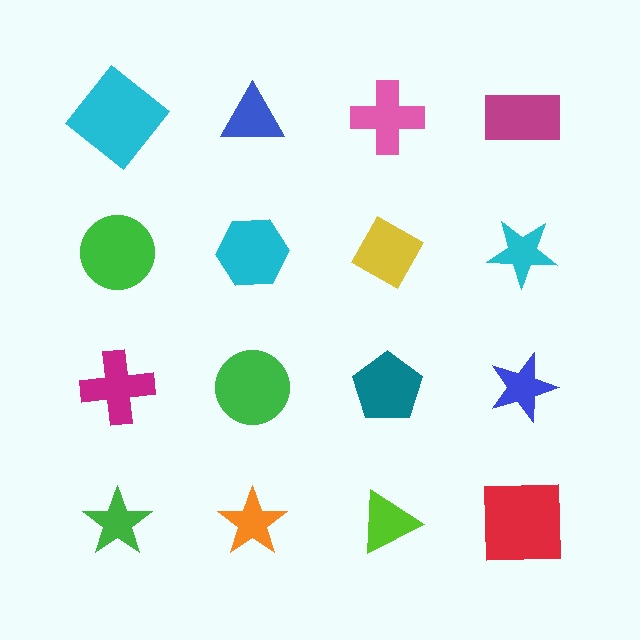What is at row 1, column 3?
A pink cross.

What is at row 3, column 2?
A green circle.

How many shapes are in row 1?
4 shapes.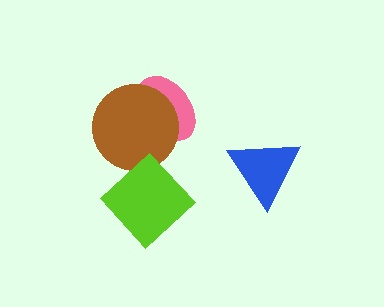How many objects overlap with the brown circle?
2 objects overlap with the brown circle.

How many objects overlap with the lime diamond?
1 object overlaps with the lime diamond.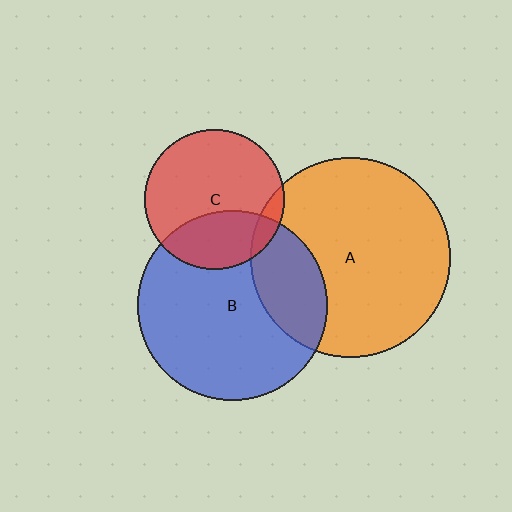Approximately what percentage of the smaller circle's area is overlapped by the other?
Approximately 30%.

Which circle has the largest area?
Circle A (orange).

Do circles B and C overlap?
Yes.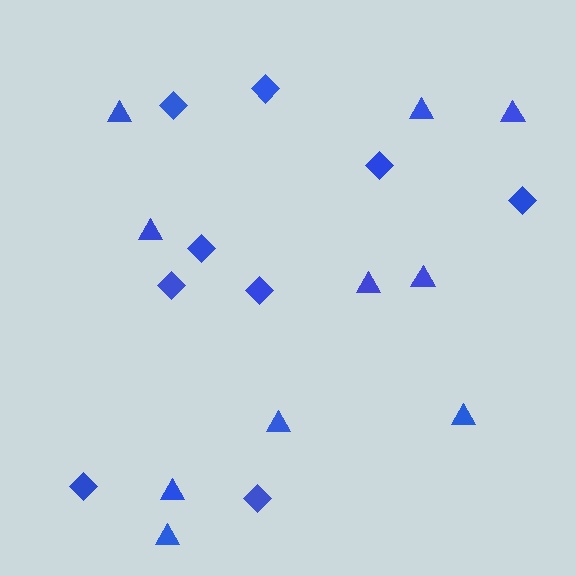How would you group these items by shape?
There are 2 groups: one group of triangles (10) and one group of diamonds (9).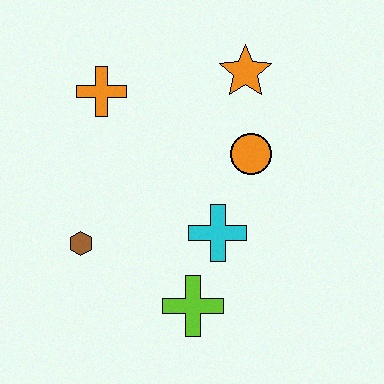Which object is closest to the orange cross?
The orange star is closest to the orange cross.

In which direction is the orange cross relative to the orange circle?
The orange cross is to the left of the orange circle.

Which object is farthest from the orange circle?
The brown hexagon is farthest from the orange circle.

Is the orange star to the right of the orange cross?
Yes